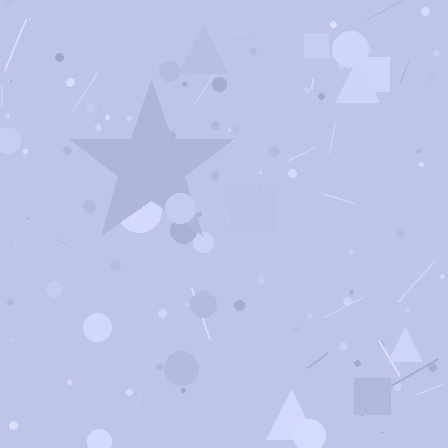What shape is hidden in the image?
A star is hidden in the image.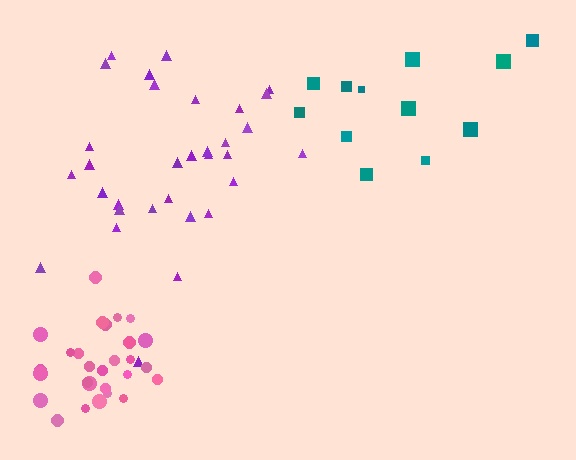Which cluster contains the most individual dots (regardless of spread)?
Purple (32).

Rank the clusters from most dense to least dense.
pink, purple, teal.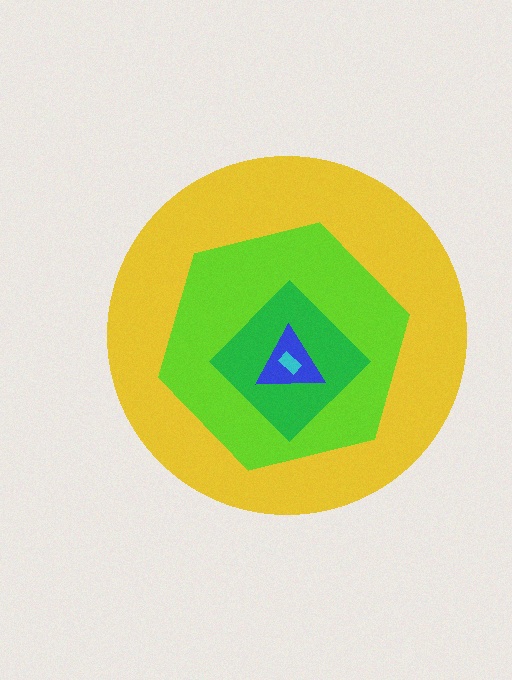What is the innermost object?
The cyan rectangle.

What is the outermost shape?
The yellow circle.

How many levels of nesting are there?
5.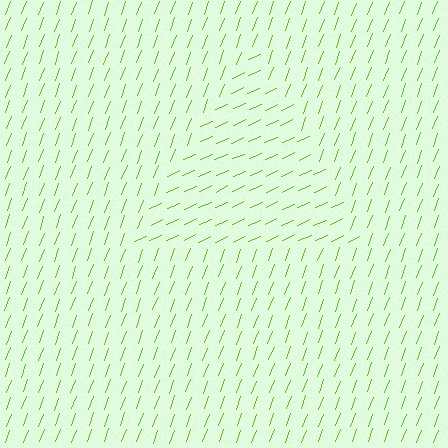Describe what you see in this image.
The image is filled with small lime line segments. A triangle region in the image has lines oriented differently from the surrounding lines, creating a visible texture boundary.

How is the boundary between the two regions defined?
The boundary is defined purely by a change in line orientation (approximately 45 degrees difference). All lines are the same color and thickness.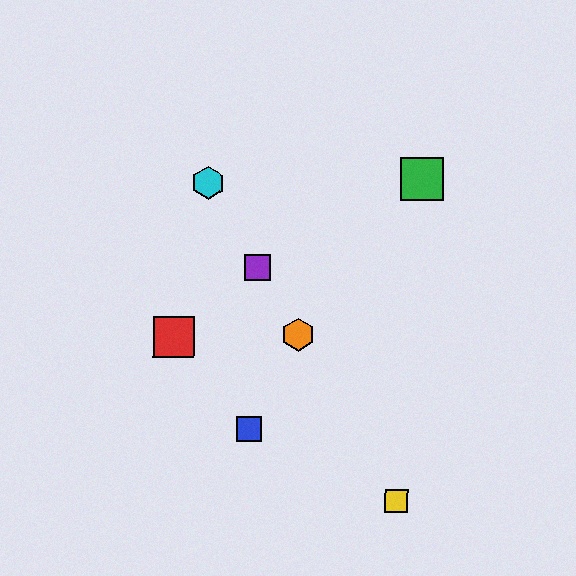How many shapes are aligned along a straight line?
4 shapes (the yellow square, the purple square, the orange hexagon, the cyan hexagon) are aligned along a straight line.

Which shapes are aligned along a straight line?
The yellow square, the purple square, the orange hexagon, the cyan hexagon are aligned along a straight line.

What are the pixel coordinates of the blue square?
The blue square is at (249, 428).